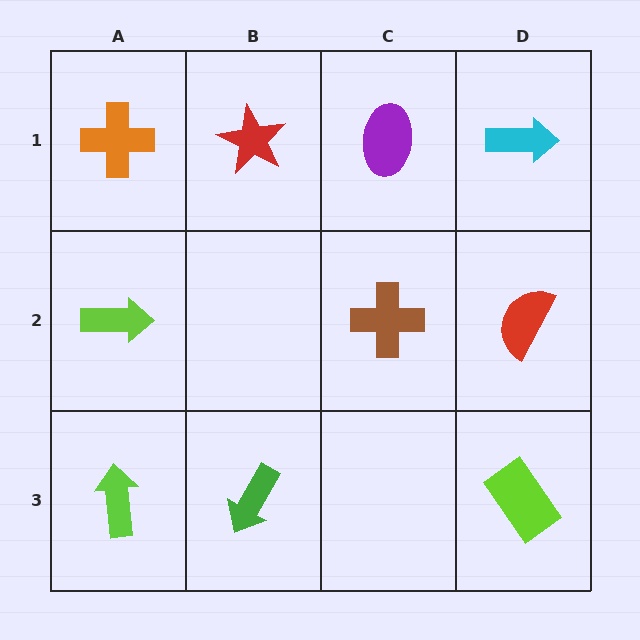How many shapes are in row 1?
4 shapes.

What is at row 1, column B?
A red star.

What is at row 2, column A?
A lime arrow.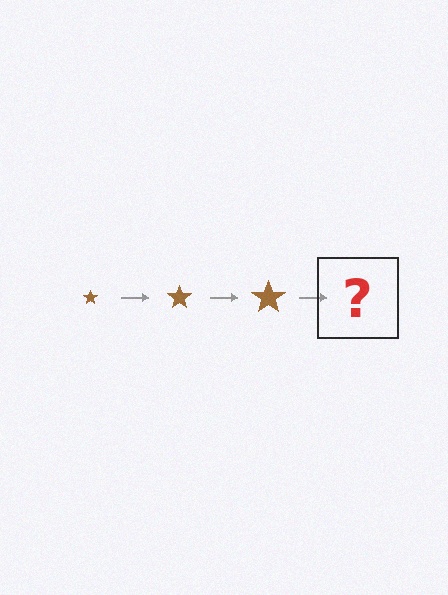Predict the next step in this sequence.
The next step is a brown star, larger than the previous one.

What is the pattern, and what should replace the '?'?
The pattern is that the star gets progressively larger each step. The '?' should be a brown star, larger than the previous one.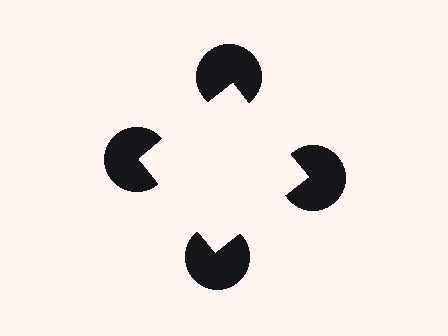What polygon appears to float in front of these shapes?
An illusory square — its edges are inferred from the aligned wedge cuts in the pac-man discs, not physically drawn.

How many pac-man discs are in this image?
There are 4 — one at each vertex of the illusory square.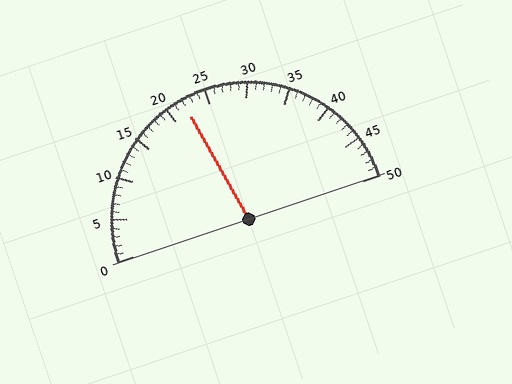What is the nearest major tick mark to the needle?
The nearest major tick mark is 20.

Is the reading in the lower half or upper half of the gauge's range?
The reading is in the lower half of the range (0 to 50).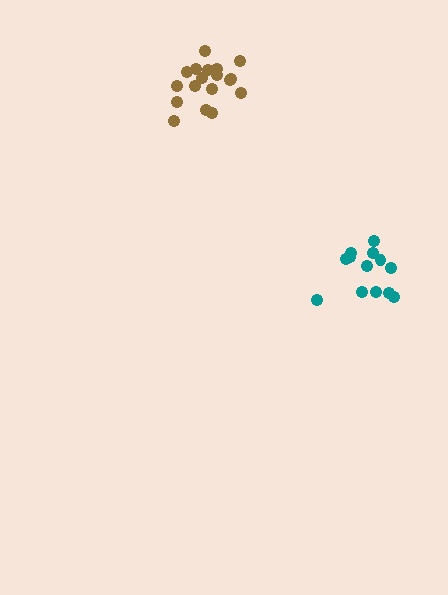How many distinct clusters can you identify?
There are 2 distinct clusters.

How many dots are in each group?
Group 1: 18 dots, Group 2: 13 dots (31 total).